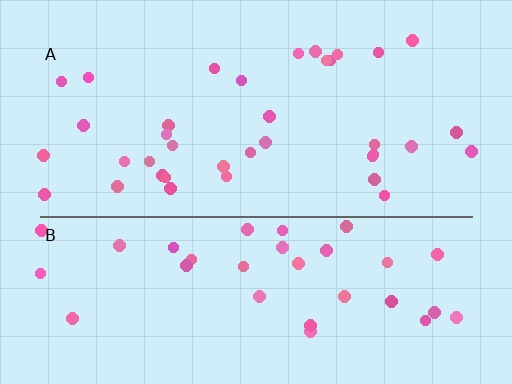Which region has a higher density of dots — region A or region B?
A (the top).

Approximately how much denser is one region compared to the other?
Approximately 1.1× — region A over region B.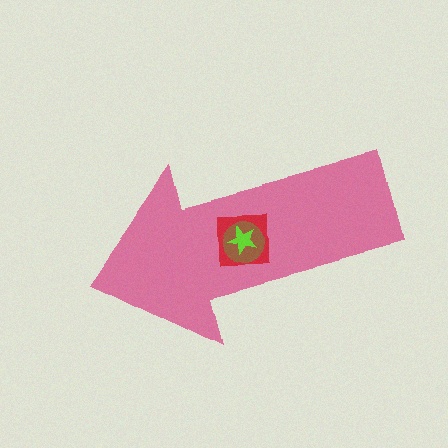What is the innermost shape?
The lime star.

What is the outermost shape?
The pink arrow.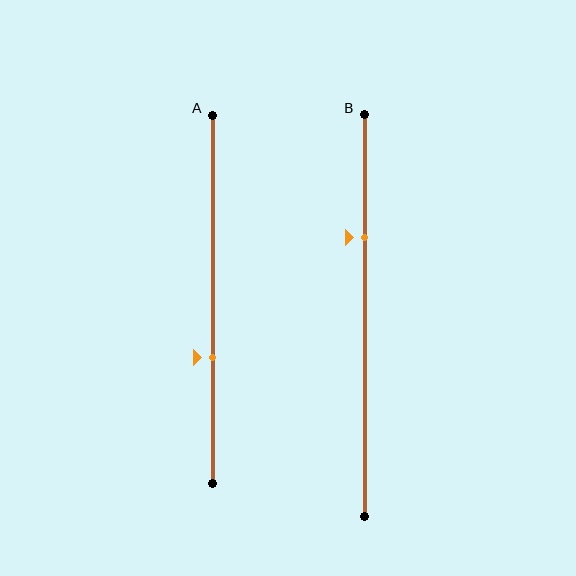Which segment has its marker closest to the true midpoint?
Segment A has its marker closest to the true midpoint.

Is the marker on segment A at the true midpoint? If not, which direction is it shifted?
No, the marker on segment A is shifted downward by about 16% of the segment length.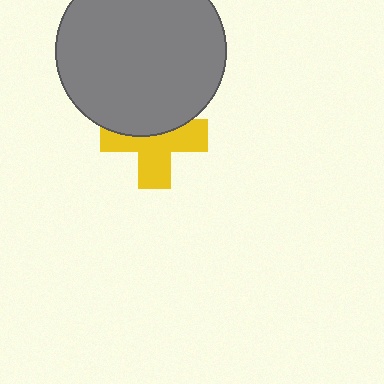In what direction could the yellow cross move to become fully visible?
The yellow cross could move down. That would shift it out from behind the gray circle entirely.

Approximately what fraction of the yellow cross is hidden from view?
Roughly 41% of the yellow cross is hidden behind the gray circle.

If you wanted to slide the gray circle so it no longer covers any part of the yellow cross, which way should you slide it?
Slide it up — that is the most direct way to separate the two shapes.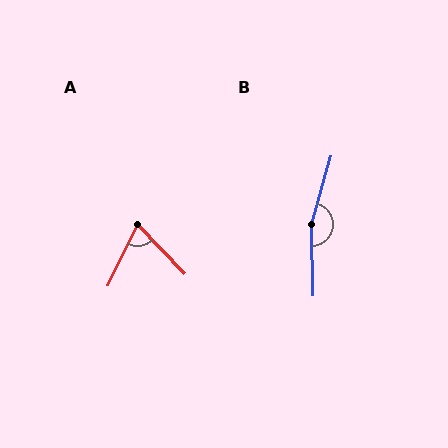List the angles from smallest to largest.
A (70°), B (162°).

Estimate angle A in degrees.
Approximately 70 degrees.